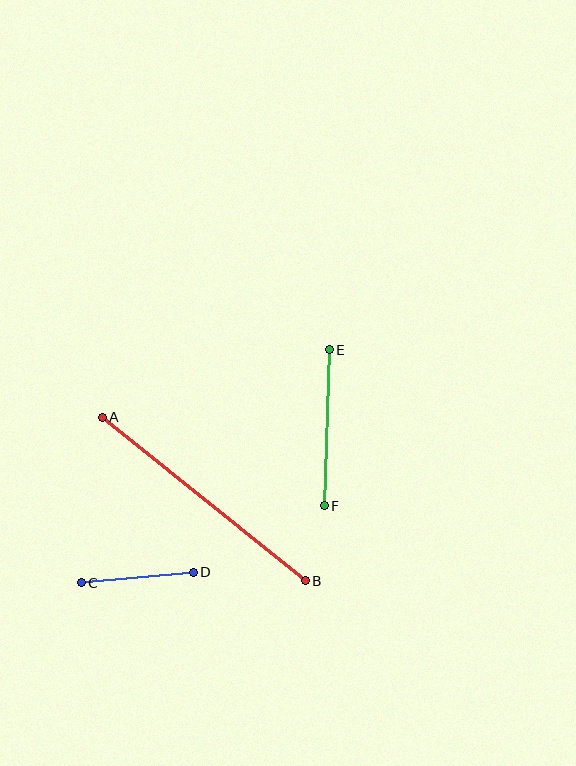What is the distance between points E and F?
The distance is approximately 156 pixels.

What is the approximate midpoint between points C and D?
The midpoint is at approximately (137, 577) pixels.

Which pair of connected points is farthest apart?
Points A and B are farthest apart.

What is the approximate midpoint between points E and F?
The midpoint is at approximately (327, 428) pixels.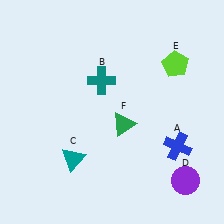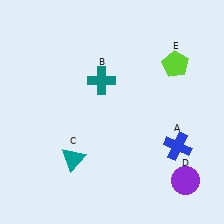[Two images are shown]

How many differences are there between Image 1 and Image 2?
There is 1 difference between the two images.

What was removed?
The green triangle (F) was removed in Image 2.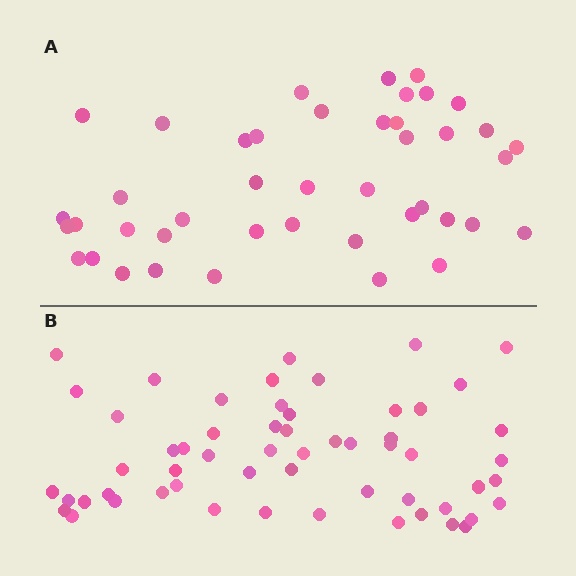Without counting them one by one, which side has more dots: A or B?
Region B (the bottom region) has more dots.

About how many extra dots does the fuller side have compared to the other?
Region B has approximately 15 more dots than region A.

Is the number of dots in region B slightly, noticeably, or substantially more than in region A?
Region B has noticeably more, but not dramatically so. The ratio is roughly 1.3 to 1.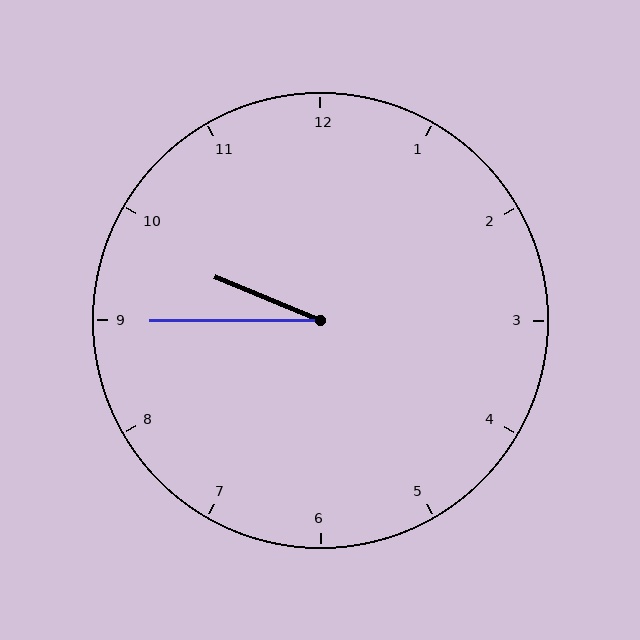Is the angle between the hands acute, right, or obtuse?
It is acute.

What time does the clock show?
9:45.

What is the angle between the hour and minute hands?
Approximately 22 degrees.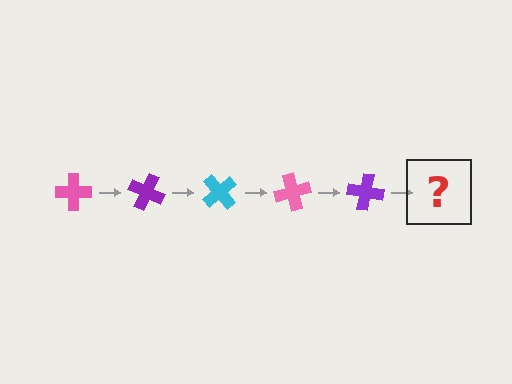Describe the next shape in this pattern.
It should be a cyan cross, rotated 125 degrees from the start.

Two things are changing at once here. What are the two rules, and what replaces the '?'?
The two rules are that it rotates 25 degrees each step and the color cycles through pink, purple, and cyan. The '?' should be a cyan cross, rotated 125 degrees from the start.